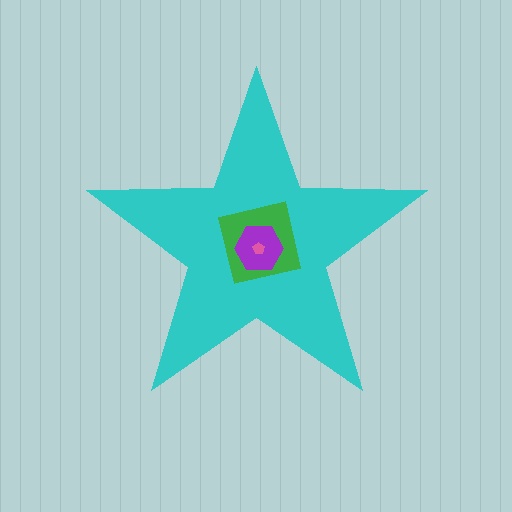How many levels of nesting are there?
4.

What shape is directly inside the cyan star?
The green square.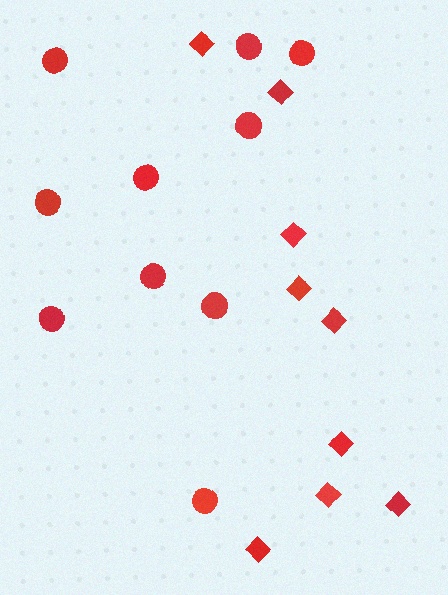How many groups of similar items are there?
There are 2 groups: one group of diamonds (9) and one group of circles (10).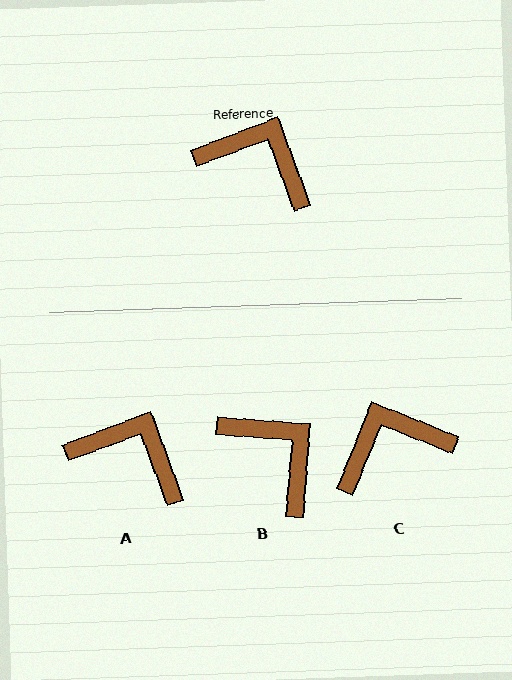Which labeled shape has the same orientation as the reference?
A.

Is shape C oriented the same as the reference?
No, it is off by about 47 degrees.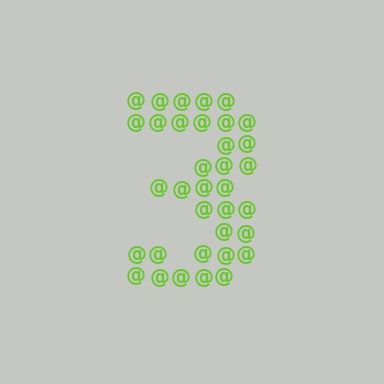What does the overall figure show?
The overall figure shows the digit 3.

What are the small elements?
The small elements are at signs.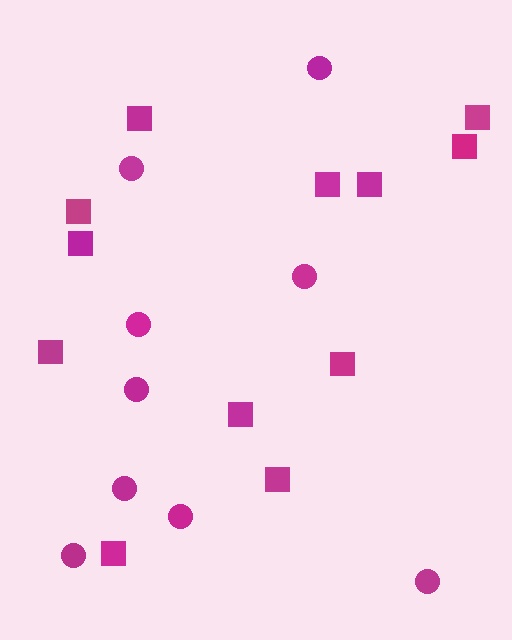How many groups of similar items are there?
There are 2 groups: one group of squares (12) and one group of circles (9).